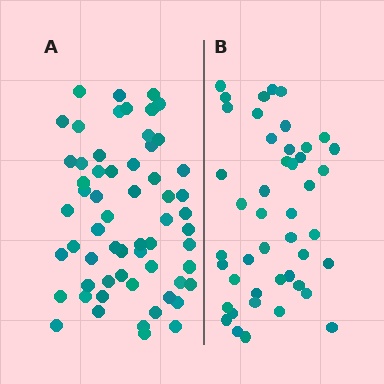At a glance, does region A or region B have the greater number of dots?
Region A (the left region) has more dots.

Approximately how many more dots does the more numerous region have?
Region A has approximately 15 more dots than region B.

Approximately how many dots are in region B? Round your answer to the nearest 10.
About 40 dots. (The exact count is 45, which rounds to 40.)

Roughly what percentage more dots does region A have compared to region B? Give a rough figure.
About 35% more.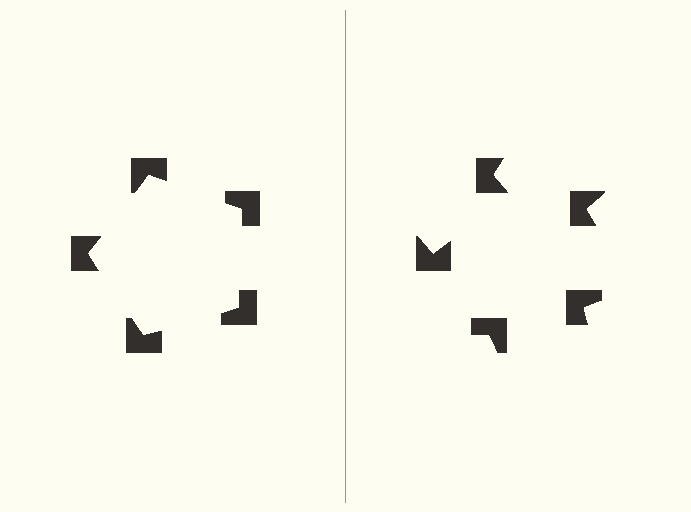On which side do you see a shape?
An illusory pentagon appears on the left side. On the right side the wedge cuts are rotated, so no coherent shape forms.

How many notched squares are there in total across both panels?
10 — 5 on each side.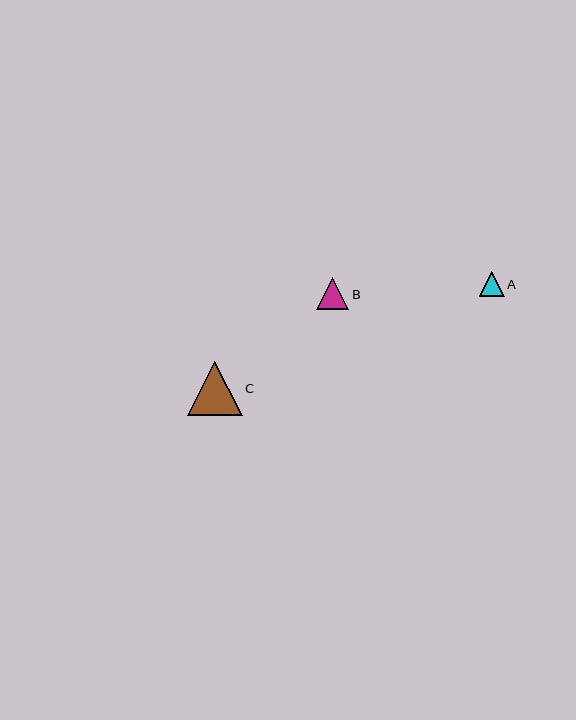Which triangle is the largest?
Triangle C is the largest with a size of approximately 55 pixels.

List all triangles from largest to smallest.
From largest to smallest: C, B, A.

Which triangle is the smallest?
Triangle A is the smallest with a size of approximately 25 pixels.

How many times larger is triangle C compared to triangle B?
Triangle C is approximately 1.7 times the size of triangle B.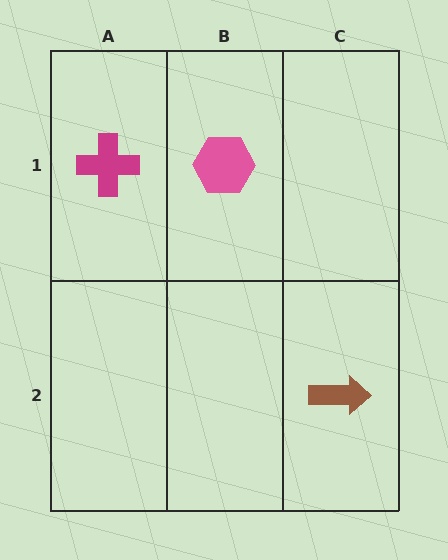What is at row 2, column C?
A brown arrow.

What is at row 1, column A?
A magenta cross.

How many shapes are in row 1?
2 shapes.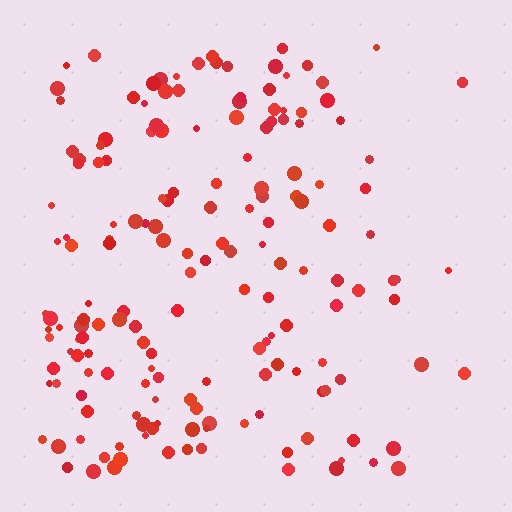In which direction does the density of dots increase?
From right to left, with the left side densest.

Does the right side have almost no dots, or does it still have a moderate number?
Still a moderate number, just noticeably fewer than the left.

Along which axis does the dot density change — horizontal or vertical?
Horizontal.